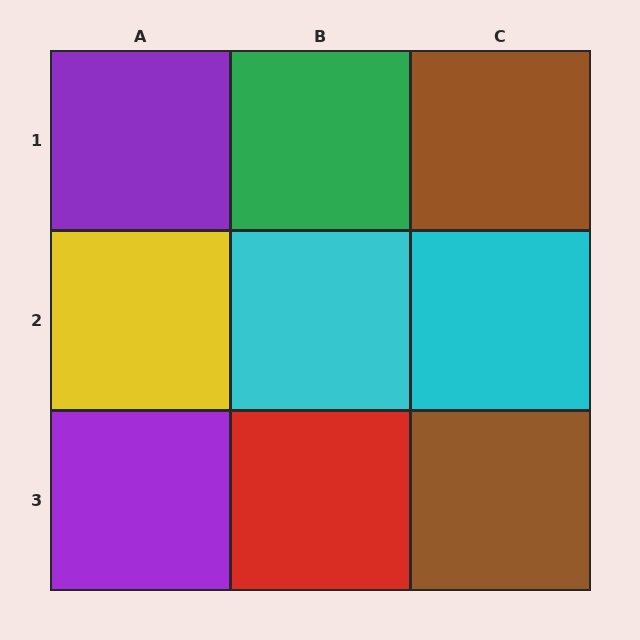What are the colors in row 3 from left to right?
Purple, red, brown.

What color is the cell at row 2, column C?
Cyan.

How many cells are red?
1 cell is red.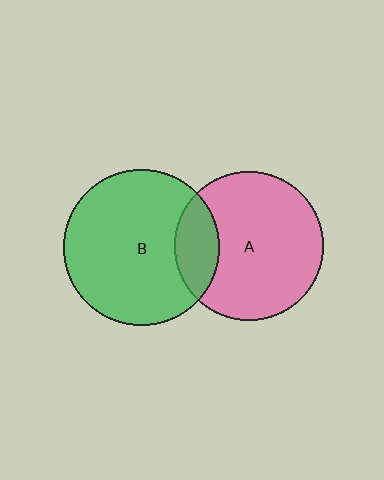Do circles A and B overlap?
Yes.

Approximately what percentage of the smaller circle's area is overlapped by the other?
Approximately 20%.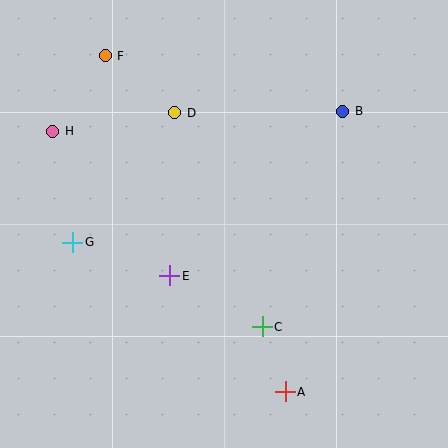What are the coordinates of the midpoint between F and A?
The midpoint between F and A is at (195, 224).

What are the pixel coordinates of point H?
Point H is at (53, 131).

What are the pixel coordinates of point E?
Point E is at (170, 276).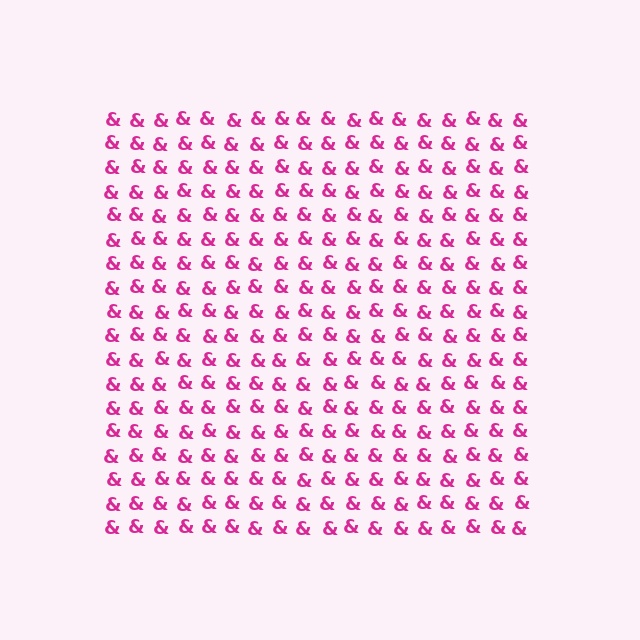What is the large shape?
The large shape is a square.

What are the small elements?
The small elements are ampersands.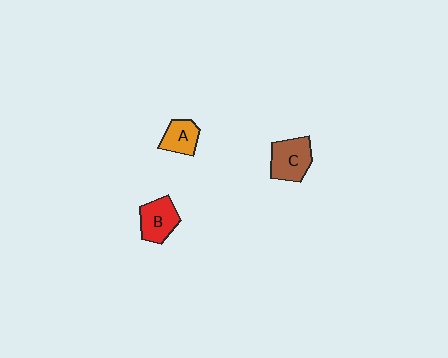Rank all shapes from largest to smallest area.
From largest to smallest: C (brown), B (red), A (orange).